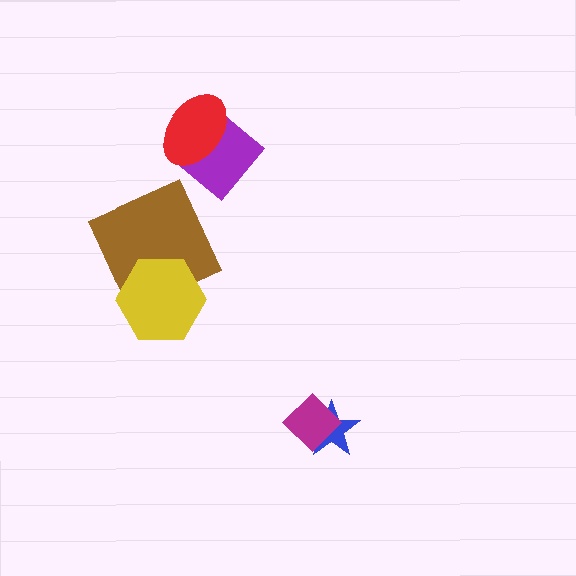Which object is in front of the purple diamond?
The red ellipse is in front of the purple diamond.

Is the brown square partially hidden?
Yes, it is partially covered by another shape.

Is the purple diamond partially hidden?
Yes, it is partially covered by another shape.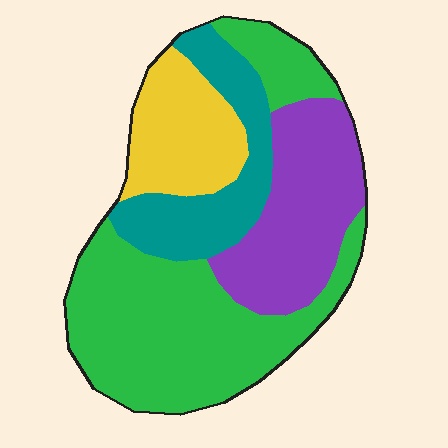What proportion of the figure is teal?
Teal takes up less than a quarter of the figure.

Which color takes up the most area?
Green, at roughly 45%.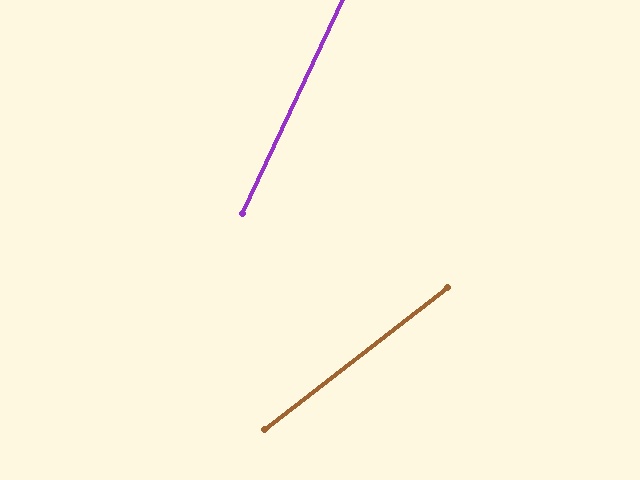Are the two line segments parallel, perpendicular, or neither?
Neither parallel nor perpendicular — they differ by about 27°.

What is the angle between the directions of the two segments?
Approximately 27 degrees.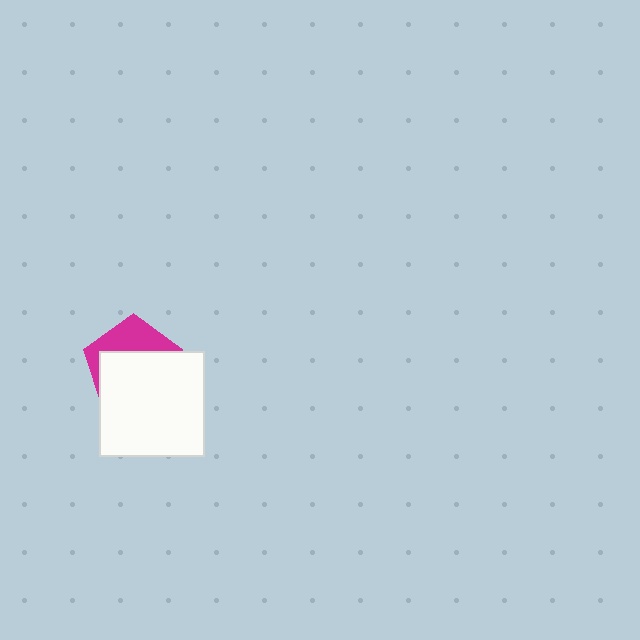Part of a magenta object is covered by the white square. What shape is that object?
It is a pentagon.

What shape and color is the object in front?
The object in front is a white square.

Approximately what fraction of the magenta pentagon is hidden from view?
Roughly 63% of the magenta pentagon is hidden behind the white square.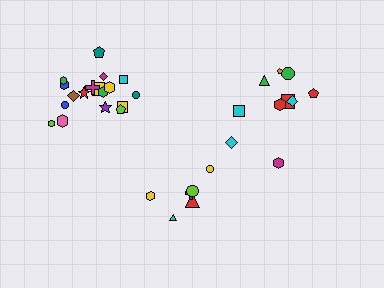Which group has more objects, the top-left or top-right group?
The top-left group.